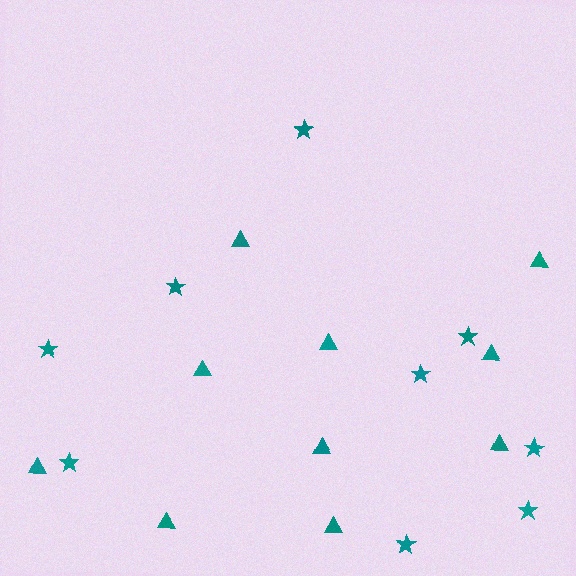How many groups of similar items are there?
There are 2 groups: one group of stars (9) and one group of triangles (10).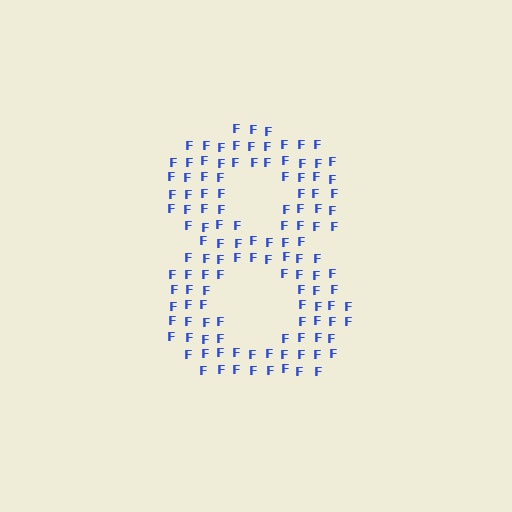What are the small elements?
The small elements are letter F's.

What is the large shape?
The large shape is the digit 8.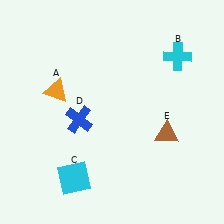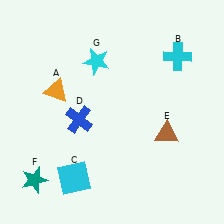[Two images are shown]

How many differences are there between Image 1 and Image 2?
There are 2 differences between the two images.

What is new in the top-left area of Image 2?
A cyan star (G) was added in the top-left area of Image 2.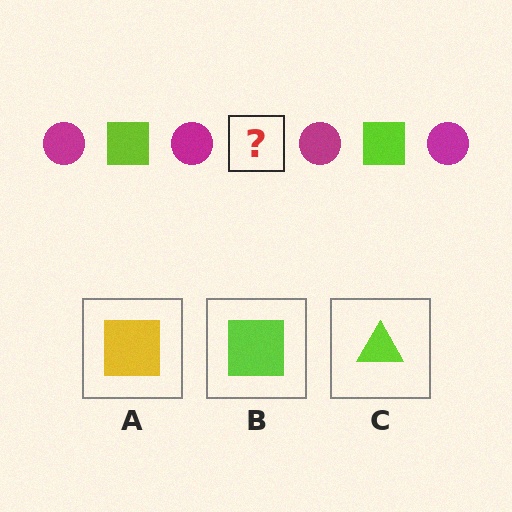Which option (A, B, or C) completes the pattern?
B.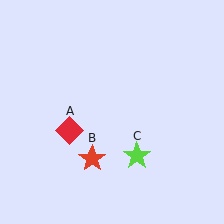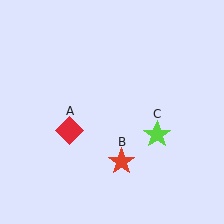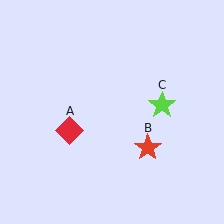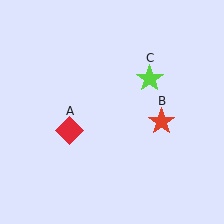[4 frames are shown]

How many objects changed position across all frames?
2 objects changed position: red star (object B), lime star (object C).